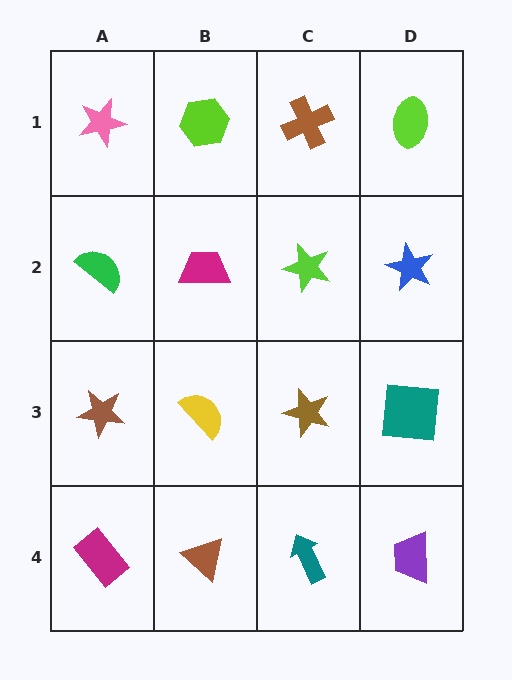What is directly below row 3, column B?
A brown triangle.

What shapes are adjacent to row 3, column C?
A lime star (row 2, column C), a teal arrow (row 4, column C), a yellow semicircle (row 3, column B), a teal square (row 3, column D).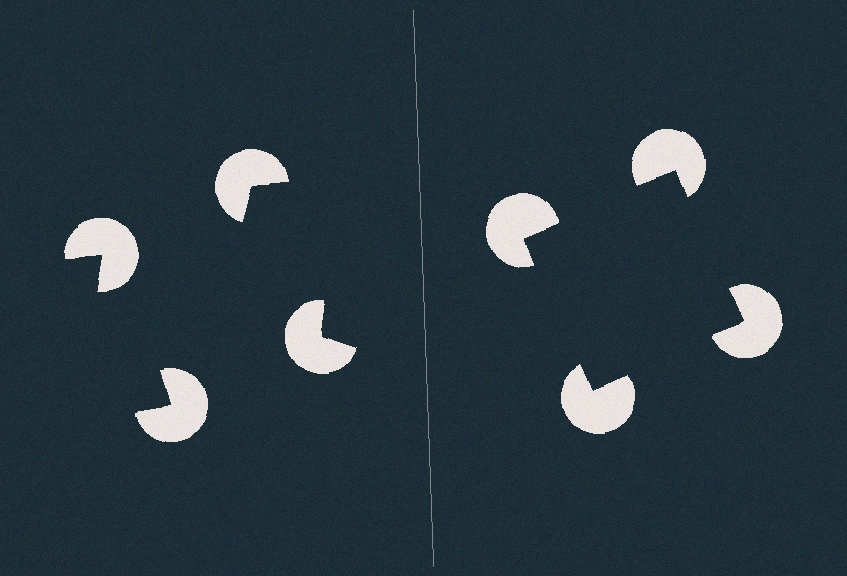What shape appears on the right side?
An illusory square.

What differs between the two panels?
The pac-man discs are positioned identically on both sides; only the wedge orientations differ. On the right they align to a square; on the left they are misaligned.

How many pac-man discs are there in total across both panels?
8 — 4 on each side.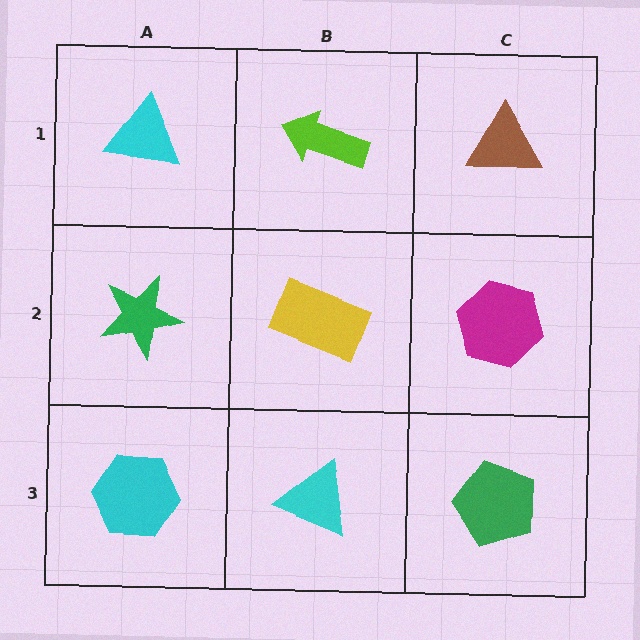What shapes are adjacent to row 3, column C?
A magenta hexagon (row 2, column C), a cyan triangle (row 3, column B).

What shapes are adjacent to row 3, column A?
A green star (row 2, column A), a cyan triangle (row 3, column B).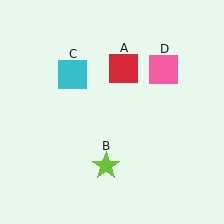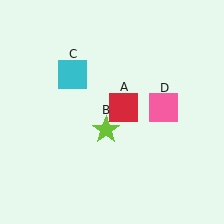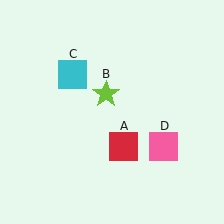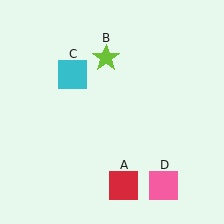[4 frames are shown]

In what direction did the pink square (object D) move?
The pink square (object D) moved down.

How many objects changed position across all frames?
3 objects changed position: red square (object A), lime star (object B), pink square (object D).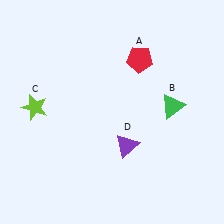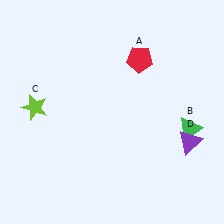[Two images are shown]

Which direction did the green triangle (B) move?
The green triangle (B) moved down.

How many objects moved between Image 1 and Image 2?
2 objects moved between the two images.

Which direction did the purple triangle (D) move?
The purple triangle (D) moved right.